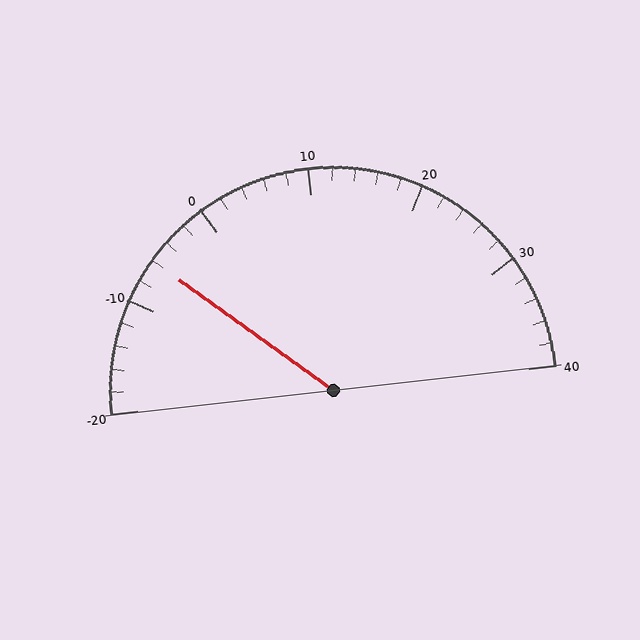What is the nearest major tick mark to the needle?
The nearest major tick mark is -10.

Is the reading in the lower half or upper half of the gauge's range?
The reading is in the lower half of the range (-20 to 40).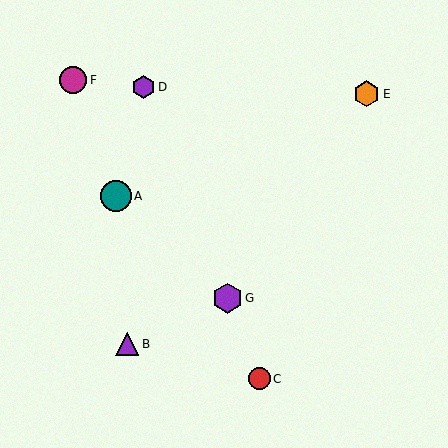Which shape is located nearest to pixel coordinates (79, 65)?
The magenta circle (labeled F) at (73, 79) is nearest to that location.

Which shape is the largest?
The teal circle (labeled A) is the largest.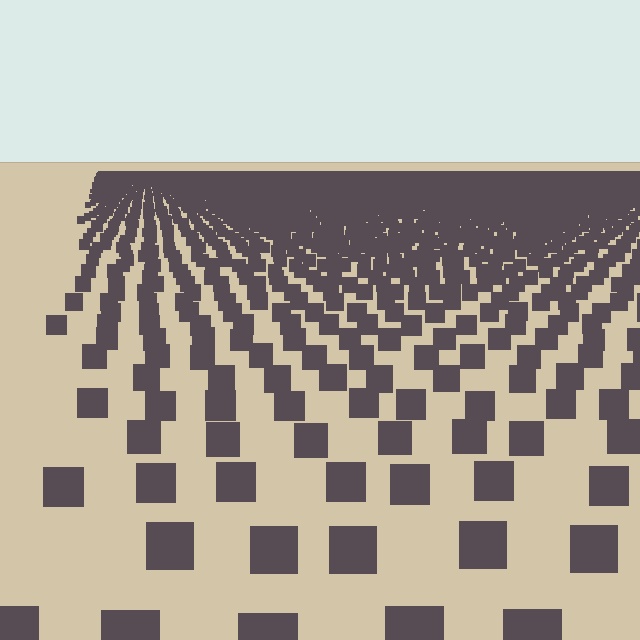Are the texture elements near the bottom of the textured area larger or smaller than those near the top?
Larger. Near the bottom, elements are closer to the viewer and appear at a bigger on-screen size.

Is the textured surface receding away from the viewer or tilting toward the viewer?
The surface is receding away from the viewer. Texture elements get smaller and denser toward the top.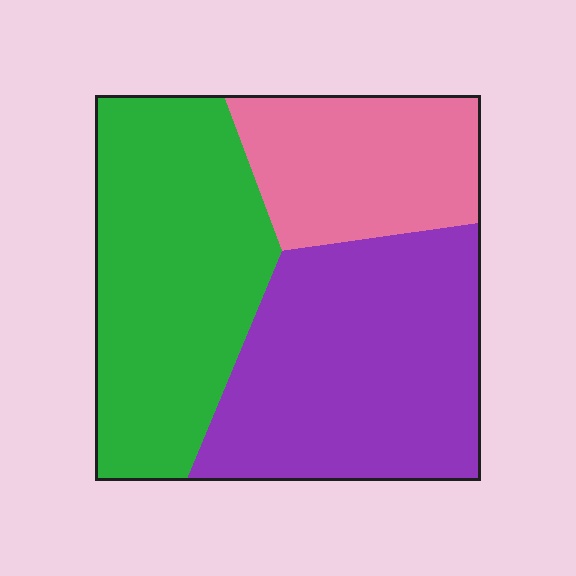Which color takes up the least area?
Pink, at roughly 20%.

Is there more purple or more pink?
Purple.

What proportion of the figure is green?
Green covers about 40% of the figure.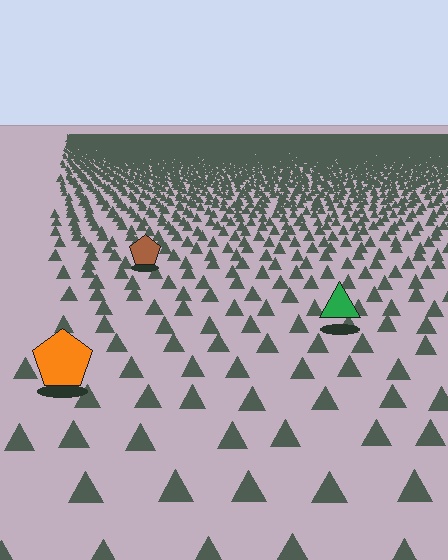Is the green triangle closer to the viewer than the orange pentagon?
No. The orange pentagon is closer — you can tell from the texture gradient: the ground texture is coarser near it.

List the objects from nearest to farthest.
From nearest to farthest: the orange pentagon, the green triangle, the brown pentagon.